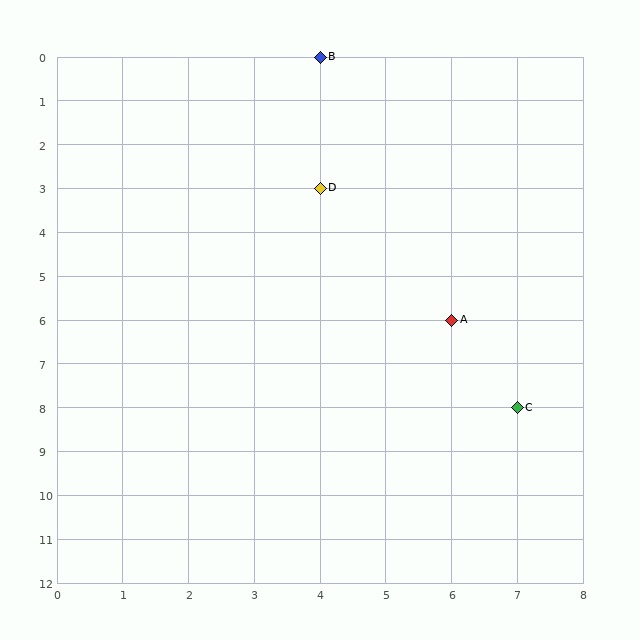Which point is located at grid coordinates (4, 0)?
Point B is at (4, 0).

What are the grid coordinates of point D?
Point D is at grid coordinates (4, 3).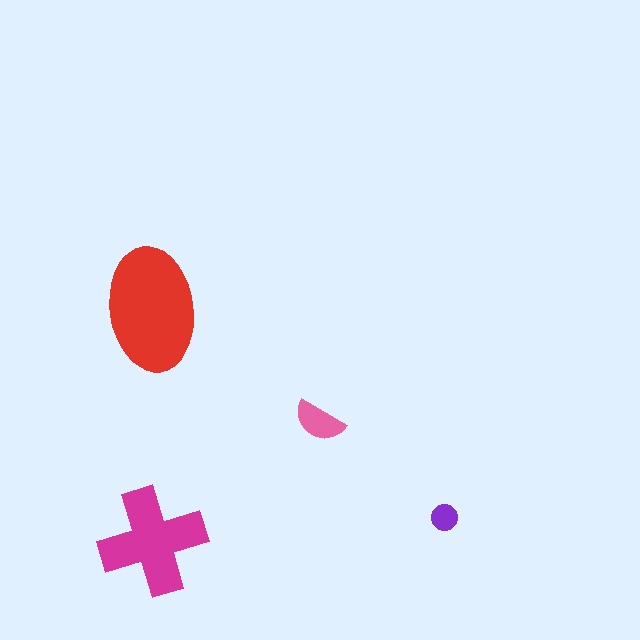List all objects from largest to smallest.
The red ellipse, the magenta cross, the pink semicircle, the purple circle.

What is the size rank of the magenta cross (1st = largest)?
2nd.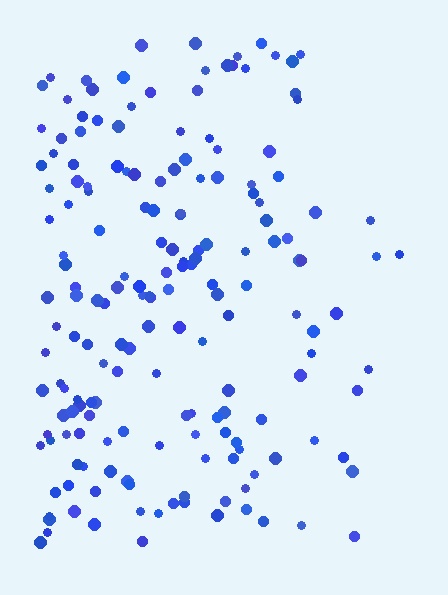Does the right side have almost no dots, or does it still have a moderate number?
Still a moderate number, just noticeably fewer than the left.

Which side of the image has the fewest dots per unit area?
The right.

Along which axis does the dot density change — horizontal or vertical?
Horizontal.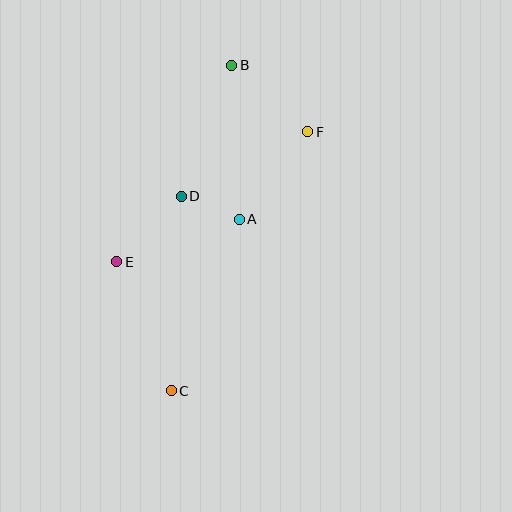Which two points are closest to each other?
Points A and D are closest to each other.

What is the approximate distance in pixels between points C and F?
The distance between C and F is approximately 293 pixels.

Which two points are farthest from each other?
Points B and C are farthest from each other.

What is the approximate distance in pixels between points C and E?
The distance between C and E is approximately 140 pixels.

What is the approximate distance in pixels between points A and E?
The distance between A and E is approximately 130 pixels.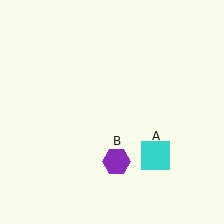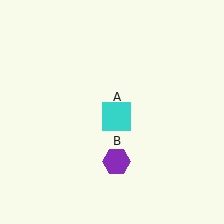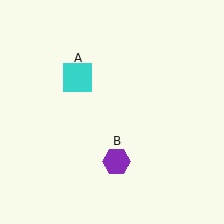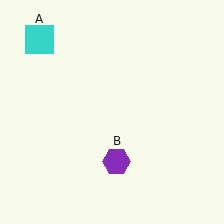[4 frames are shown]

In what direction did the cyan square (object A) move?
The cyan square (object A) moved up and to the left.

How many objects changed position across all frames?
1 object changed position: cyan square (object A).